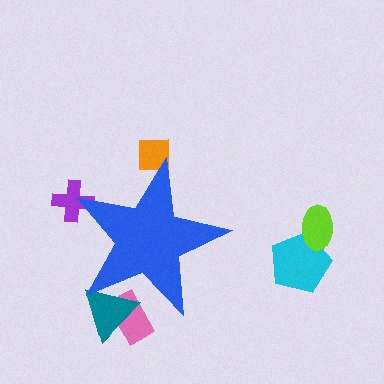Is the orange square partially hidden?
Yes, the orange square is partially hidden behind the blue star.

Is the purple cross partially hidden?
Yes, the purple cross is partially hidden behind the blue star.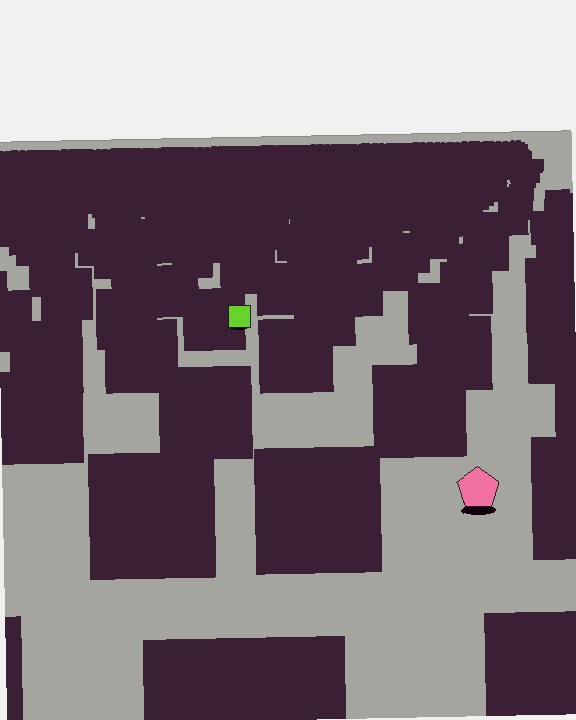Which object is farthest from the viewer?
The lime square is farthest from the viewer. It appears smaller and the ground texture around it is denser.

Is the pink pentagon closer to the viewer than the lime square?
Yes. The pink pentagon is closer — you can tell from the texture gradient: the ground texture is coarser near it.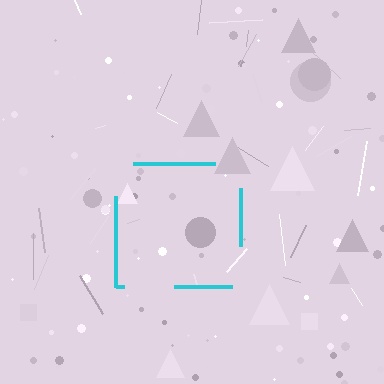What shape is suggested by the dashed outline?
The dashed outline suggests a square.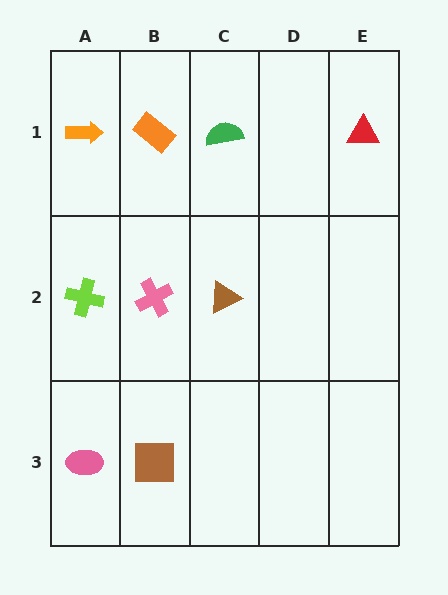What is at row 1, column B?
An orange rectangle.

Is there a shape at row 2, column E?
No, that cell is empty.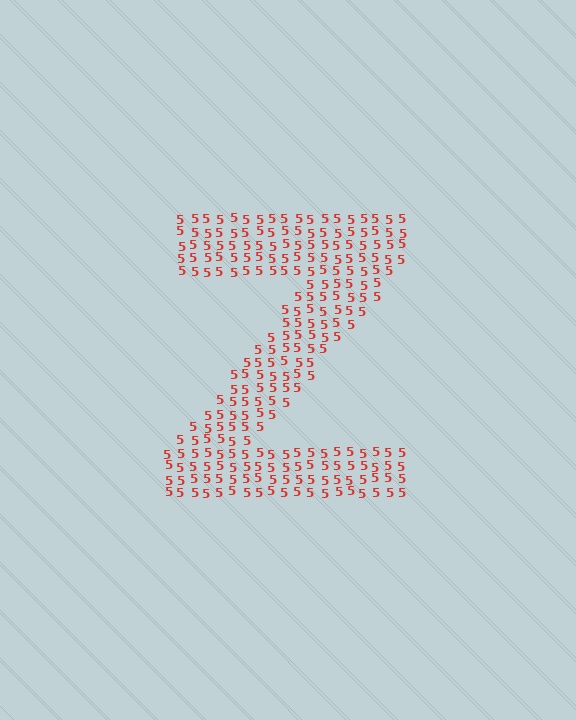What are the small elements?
The small elements are digit 5's.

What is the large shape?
The large shape is the letter Z.